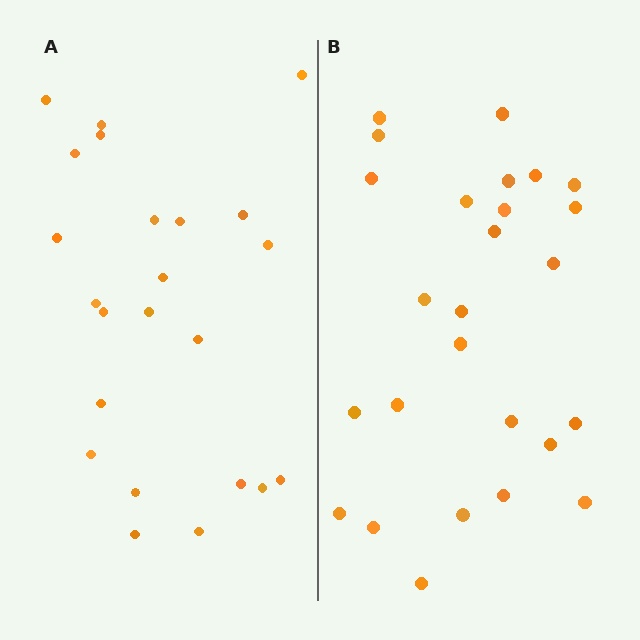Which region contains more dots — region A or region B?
Region B (the right region) has more dots.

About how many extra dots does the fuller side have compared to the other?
Region B has just a few more — roughly 2 or 3 more dots than region A.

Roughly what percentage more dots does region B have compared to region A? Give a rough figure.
About 15% more.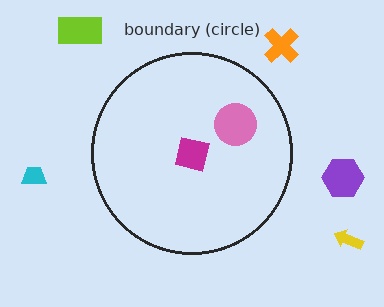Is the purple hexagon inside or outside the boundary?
Outside.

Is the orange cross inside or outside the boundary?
Outside.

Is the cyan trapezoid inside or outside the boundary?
Outside.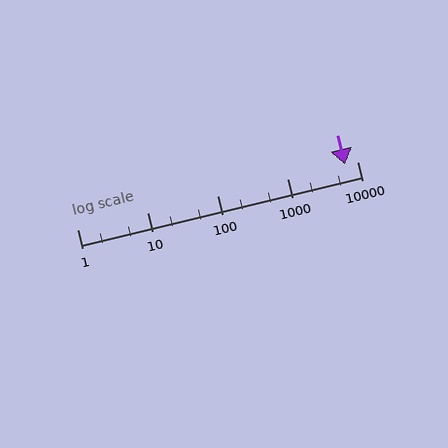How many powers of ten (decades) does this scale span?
The scale spans 4 decades, from 1 to 10000.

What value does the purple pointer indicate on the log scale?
The pointer indicates approximately 6800.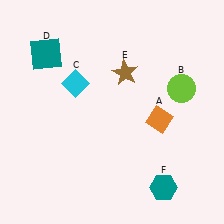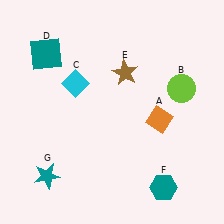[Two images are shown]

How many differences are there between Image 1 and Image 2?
There is 1 difference between the two images.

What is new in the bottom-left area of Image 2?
A teal star (G) was added in the bottom-left area of Image 2.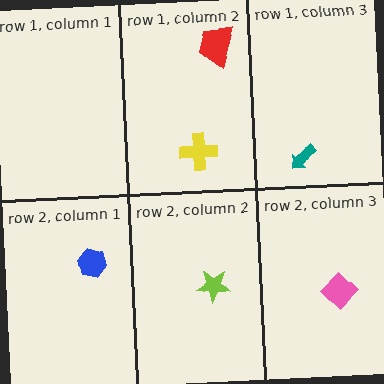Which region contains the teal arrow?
The row 1, column 3 region.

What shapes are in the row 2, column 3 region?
The pink diamond.